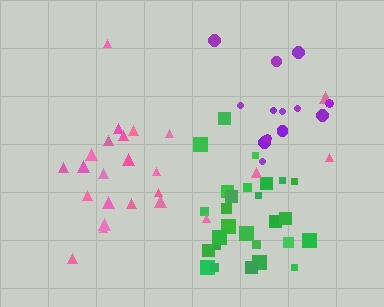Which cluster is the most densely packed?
Green.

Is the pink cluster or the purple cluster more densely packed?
Purple.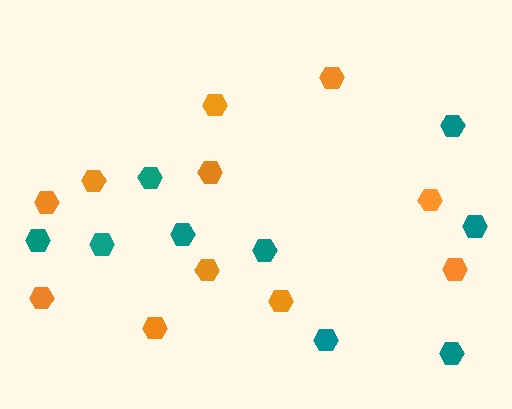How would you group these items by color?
There are 2 groups: one group of orange hexagons (11) and one group of teal hexagons (9).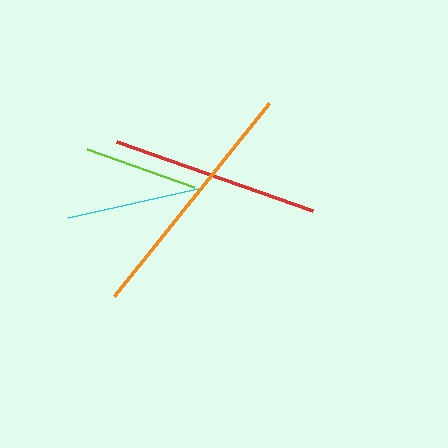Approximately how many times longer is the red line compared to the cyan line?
The red line is approximately 1.5 times the length of the cyan line.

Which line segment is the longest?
The orange line is the longest at approximately 247 pixels.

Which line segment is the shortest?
The lime line is the shortest at approximately 114 pixels.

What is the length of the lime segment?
The lime segment is approximately 114 pixels long.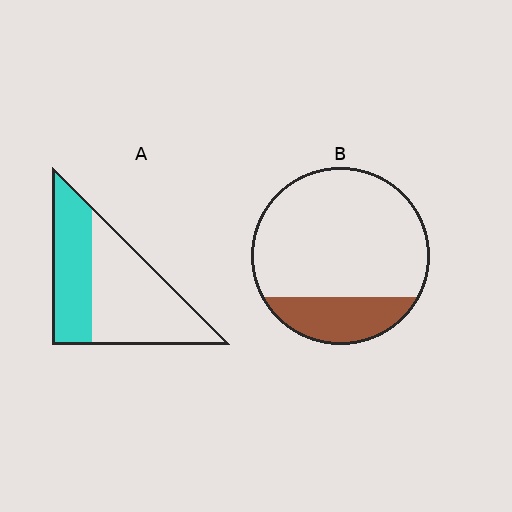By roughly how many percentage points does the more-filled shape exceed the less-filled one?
By roughly 20 percentage points (A over B).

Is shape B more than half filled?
No.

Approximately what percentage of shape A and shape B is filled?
A is approximately 40% and B is approximately 20%.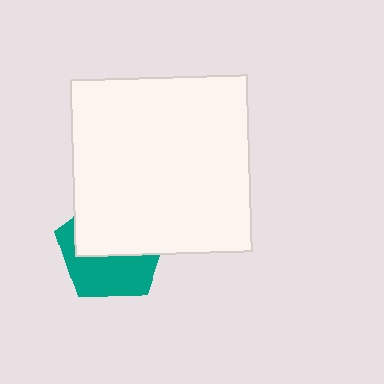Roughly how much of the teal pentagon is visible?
About half of it is visible (roughly 46%).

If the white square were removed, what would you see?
You would see the complete teal pentagon.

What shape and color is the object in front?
The object in front is a white square.